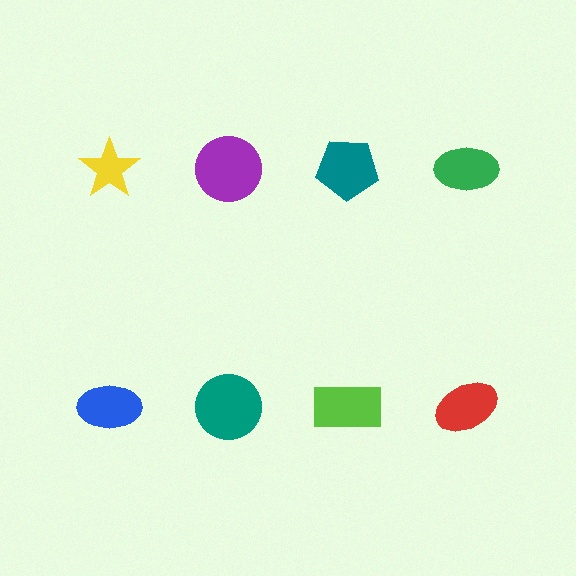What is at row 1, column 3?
A teal pentagon.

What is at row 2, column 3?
A lime rectangle.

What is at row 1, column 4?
A green ellipse.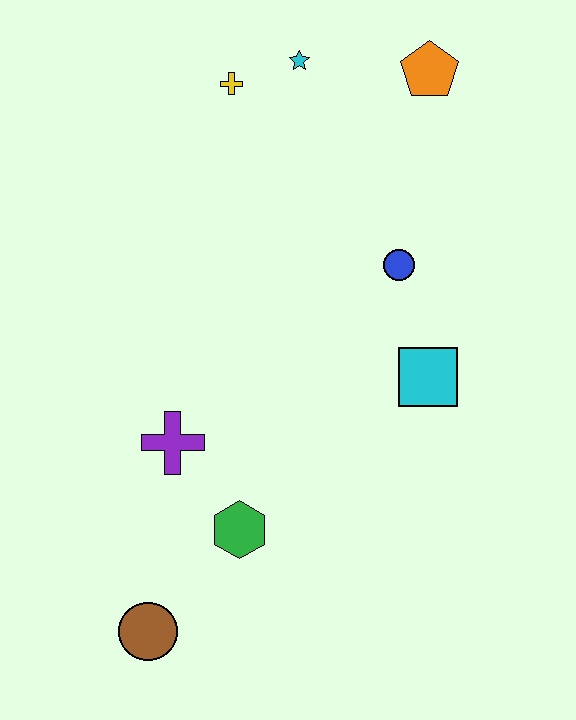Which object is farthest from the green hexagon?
The orange pentagon is farthest from the green hexagon.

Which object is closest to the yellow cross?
The cyan star is closest to the yellow cross.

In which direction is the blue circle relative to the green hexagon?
The blue circle is above the green hexagon.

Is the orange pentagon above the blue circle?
Yes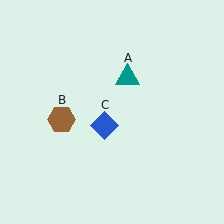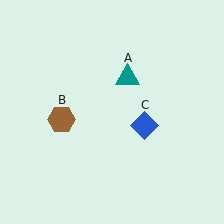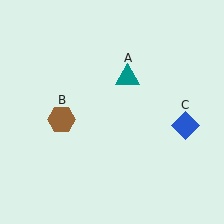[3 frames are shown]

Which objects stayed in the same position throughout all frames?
Teal triangle (object A) and brown hexagon (object B) remained stationary.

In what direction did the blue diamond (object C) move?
The blue diamond (object C) moved right.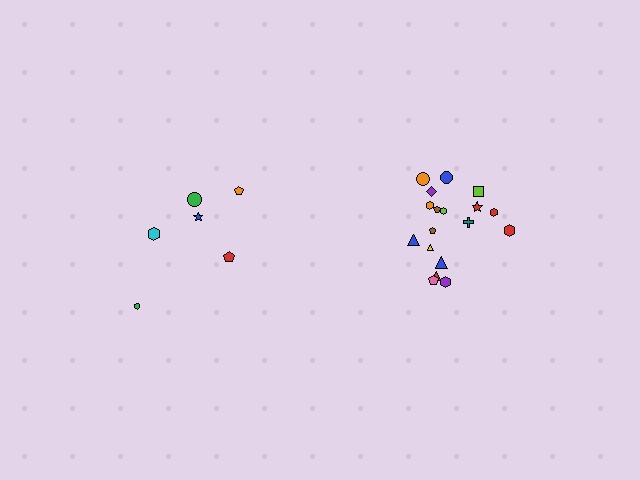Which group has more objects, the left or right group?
The right group.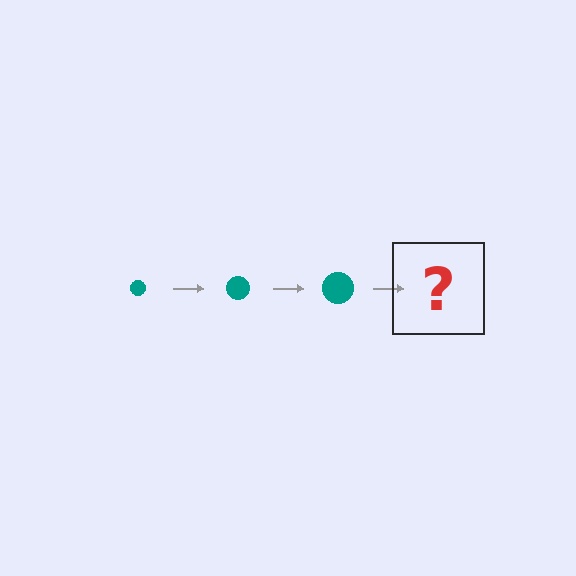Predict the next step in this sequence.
The next step is a teal circle, larger than the previous one.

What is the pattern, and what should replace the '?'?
The pattern is that the circle gets progressively larger each step. The '?' should be a teal circle, larger than the previous one.